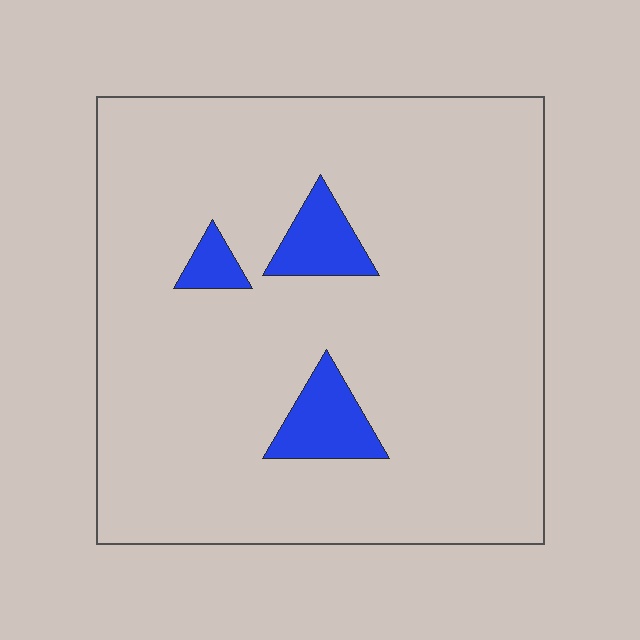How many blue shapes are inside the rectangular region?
3.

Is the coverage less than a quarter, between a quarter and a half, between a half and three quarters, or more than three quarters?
Less than a quarter.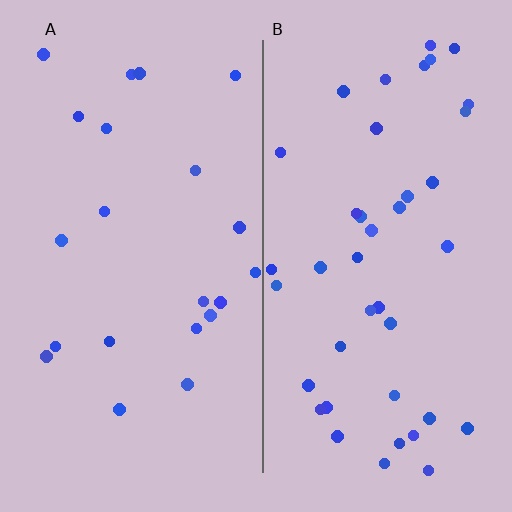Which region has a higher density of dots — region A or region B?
B (the right).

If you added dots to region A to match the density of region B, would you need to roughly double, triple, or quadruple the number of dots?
Approximately double.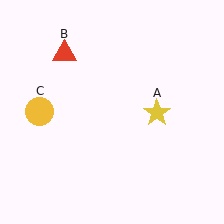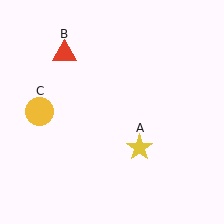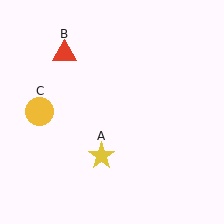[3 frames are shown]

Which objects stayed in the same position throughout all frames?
Red triangle (object B) and yellow circle (object C) remained stationary.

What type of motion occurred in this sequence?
The yellow star (object A) rotated clockwise around the center of the scene.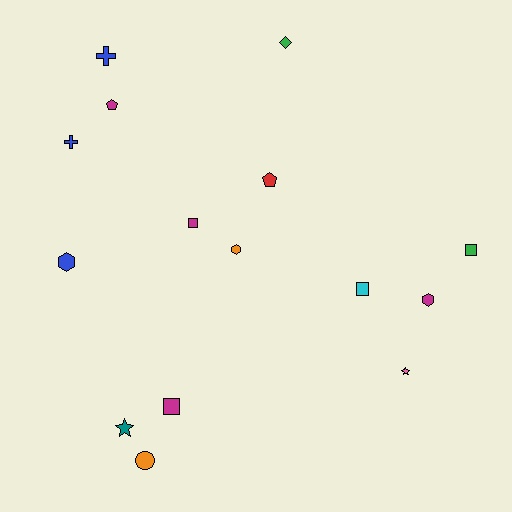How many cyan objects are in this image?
There is 1 cyan object.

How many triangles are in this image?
There are no triangles.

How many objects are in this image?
There are 15 objects.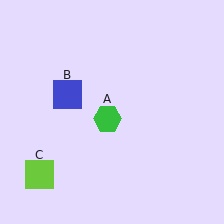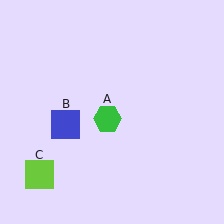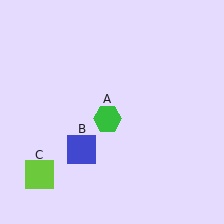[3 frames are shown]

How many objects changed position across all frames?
1 object changed position: blue square (object B).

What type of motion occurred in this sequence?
The blue square (object B) rotated counterclockwise around the center of the scene.